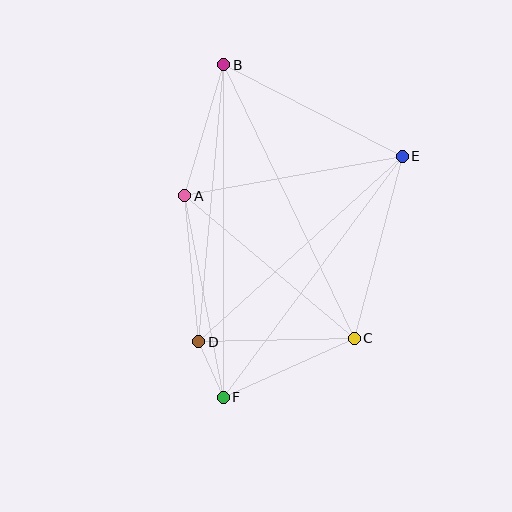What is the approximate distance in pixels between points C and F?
The distance between C and F is approximately 144 pixels.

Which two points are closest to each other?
Points D and F are closest to each other.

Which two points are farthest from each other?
Points B and F are farthest from each other.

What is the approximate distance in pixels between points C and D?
The distance between C and D is approximately 155 pixels.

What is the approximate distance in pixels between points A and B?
The distance between A and B is approximately 136 pixels.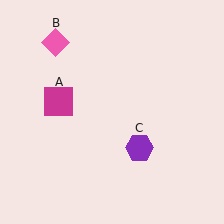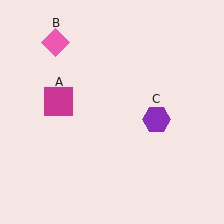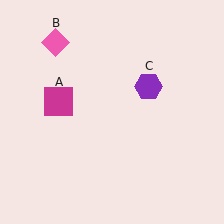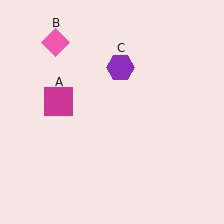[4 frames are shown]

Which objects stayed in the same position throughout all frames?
Magenta square (object A) and pink diamond (object B) remained stationary.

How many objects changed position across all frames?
1 object changed position: purple hexagon (object C).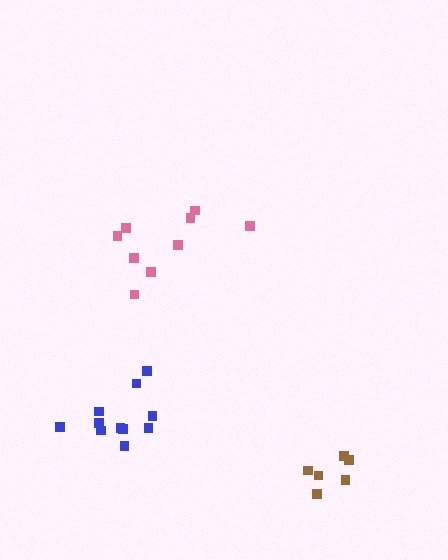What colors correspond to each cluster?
The clusters are colored: brown, blue, pink.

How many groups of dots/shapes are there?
There are 3 groups.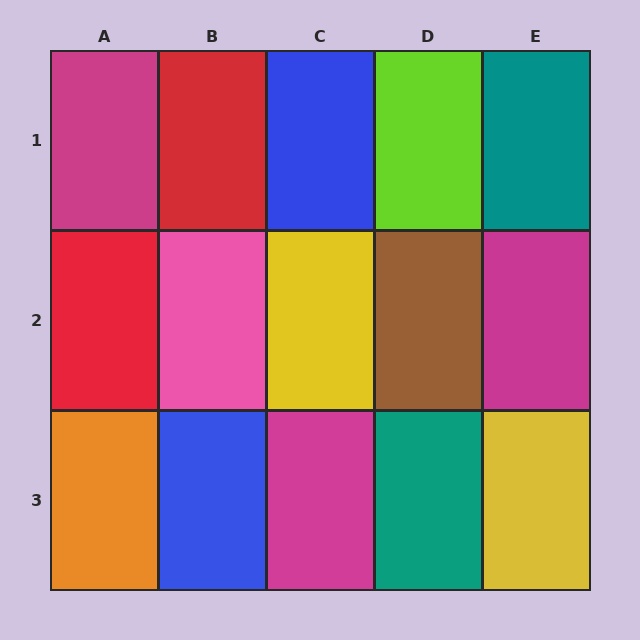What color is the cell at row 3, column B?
Blue.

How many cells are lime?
1 cell is lime.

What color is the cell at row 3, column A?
Orange.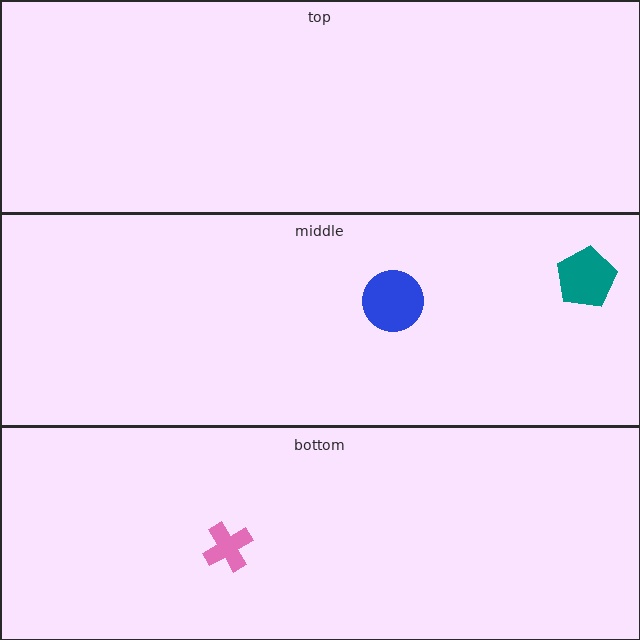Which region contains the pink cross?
The bottom region.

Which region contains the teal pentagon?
The middle region.